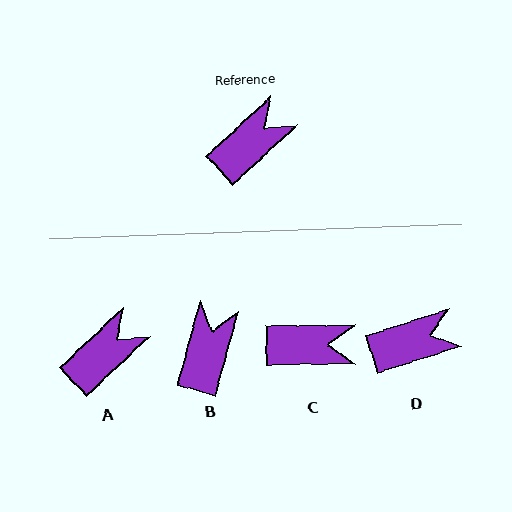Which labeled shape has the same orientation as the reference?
A.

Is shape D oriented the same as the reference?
No, it is off by about 26 degrees.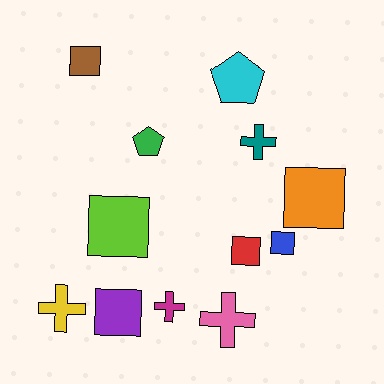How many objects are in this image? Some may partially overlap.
There are 12 objects.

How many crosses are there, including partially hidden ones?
There are 4 crosses.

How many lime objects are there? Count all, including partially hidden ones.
There is 1 lime object.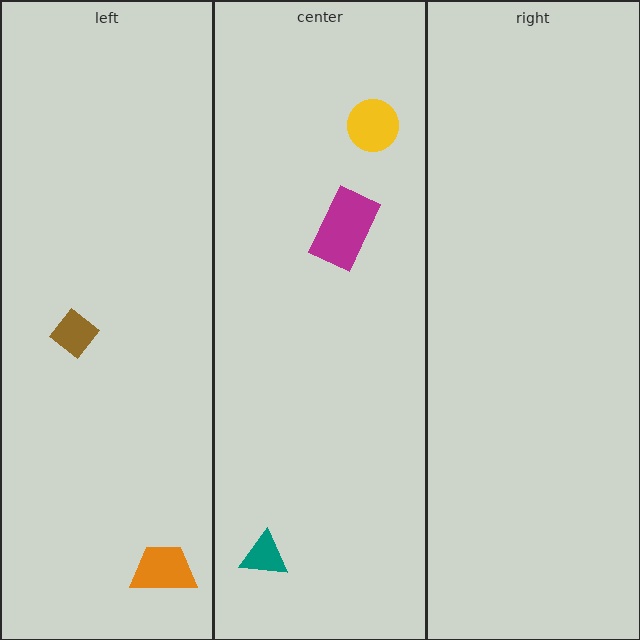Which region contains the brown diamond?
The left region.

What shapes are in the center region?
The yellow circle, the magenta rectangle, the teal triangle.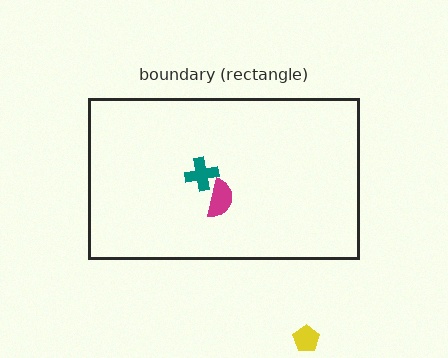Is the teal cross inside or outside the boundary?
Inside.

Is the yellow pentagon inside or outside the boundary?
Outside.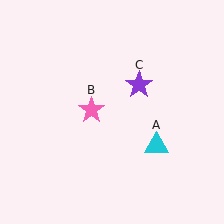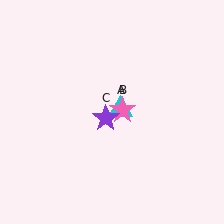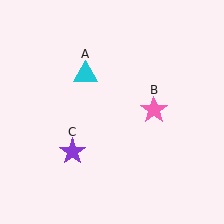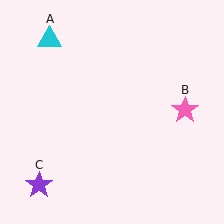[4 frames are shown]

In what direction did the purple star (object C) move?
The purple star (object C) moved down and to the left.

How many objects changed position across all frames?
3 objects changed position: cyan triangle (object A), pink star (object B), purple star (object C).